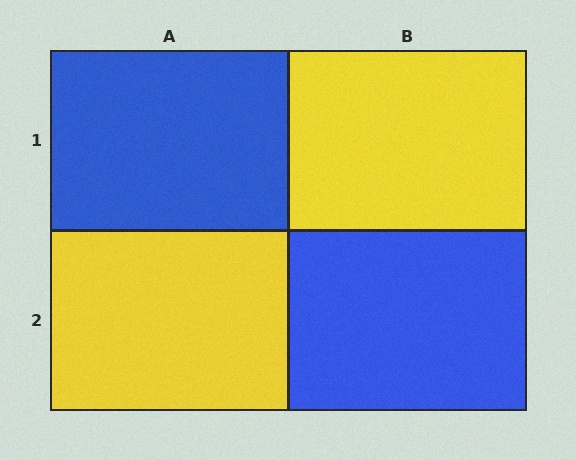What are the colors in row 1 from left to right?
Blue, yellow.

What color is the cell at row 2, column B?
Blue.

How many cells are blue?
2 cells are blue.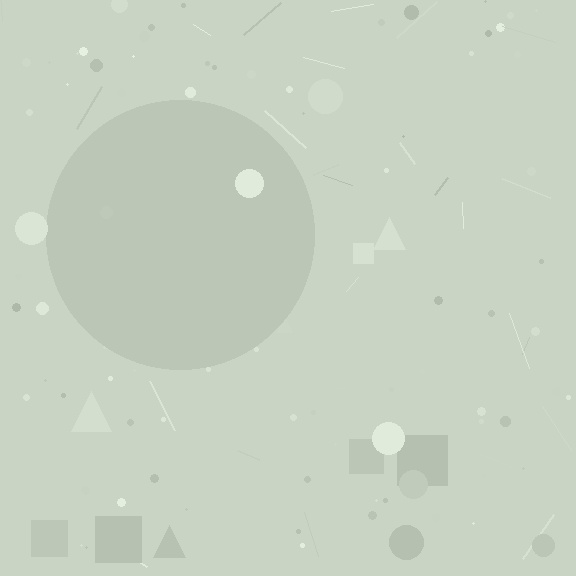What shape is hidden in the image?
A circle is hidden in the image.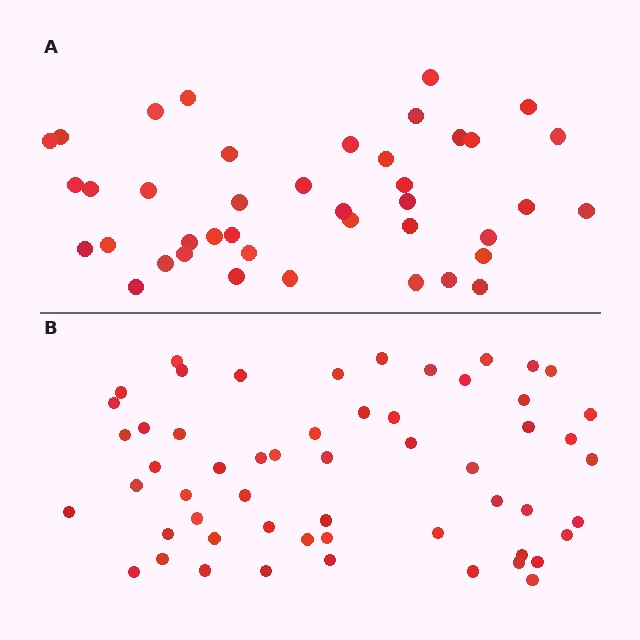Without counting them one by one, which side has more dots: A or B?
Region B (the bottom region) has more dots.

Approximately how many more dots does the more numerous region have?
Region B has approximately 15 more dots than region A.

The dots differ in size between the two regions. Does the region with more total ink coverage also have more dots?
No. Region A has more total ink coverage because its dots are larger, but region B actually contains more individual dots. Total area can be misleading — the number of items is what matters here.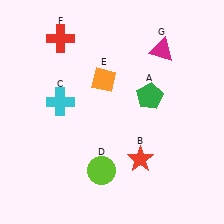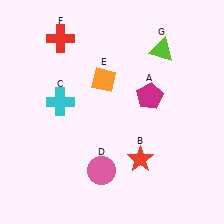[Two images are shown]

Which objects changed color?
A changed from green to magenta. D changed from lime to pink. G changed from magenta to lime.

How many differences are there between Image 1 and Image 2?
There are 3 differences between the two images.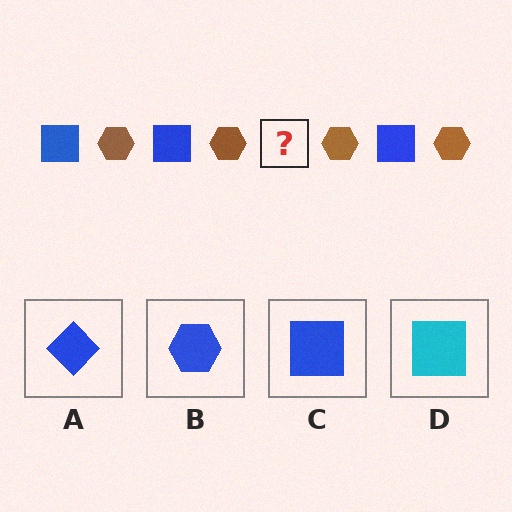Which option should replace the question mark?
Option C.